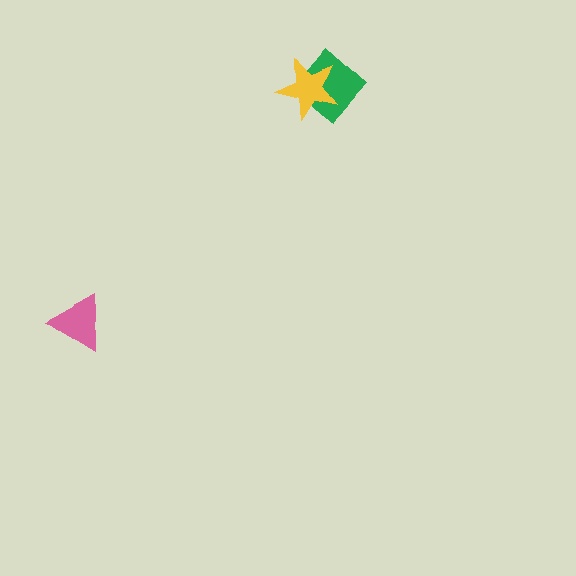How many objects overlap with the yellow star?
1 object overlaps with the yellow star.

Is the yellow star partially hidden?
No, no other shape covers it.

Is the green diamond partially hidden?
Yes, it is partially covered by another shape.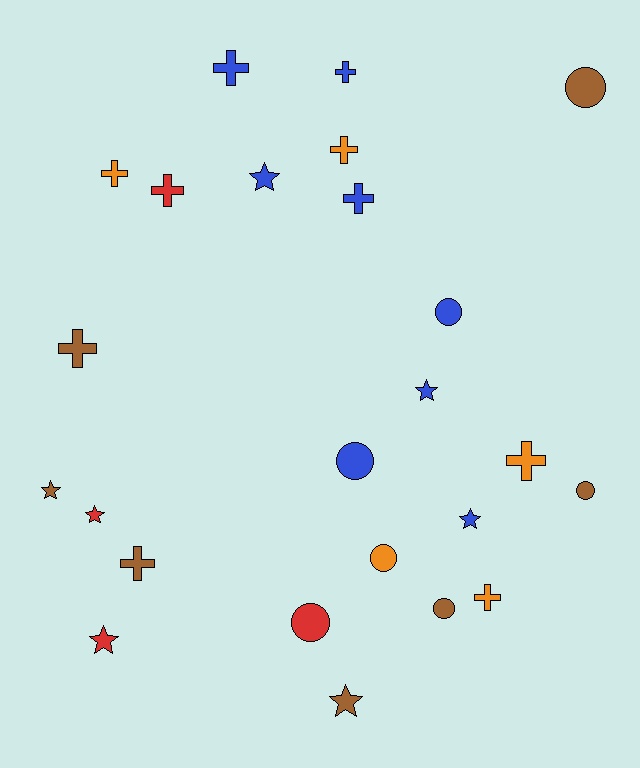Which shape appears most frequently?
Cross, with 10 objects.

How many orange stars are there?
There are no orange stars.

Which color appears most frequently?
Blue, with 8 objects.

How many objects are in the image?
There are 24 objects.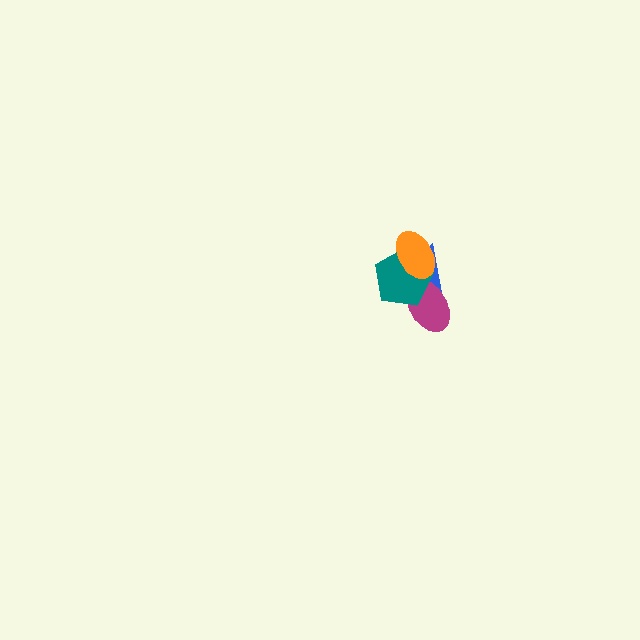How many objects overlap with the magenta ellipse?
2 objects overlap with the magenta ellipse.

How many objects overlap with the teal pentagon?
3 objects overlap with the teal pentagon.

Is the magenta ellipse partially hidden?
Yes, it is partially covered by another shape.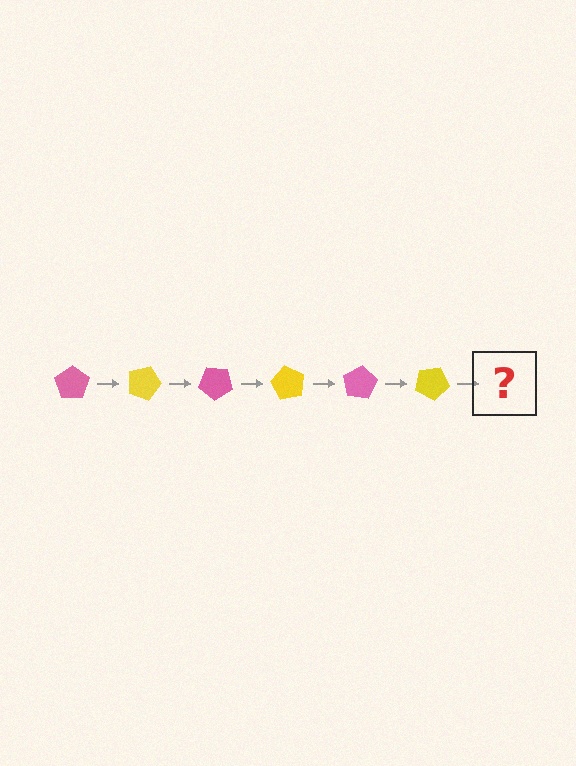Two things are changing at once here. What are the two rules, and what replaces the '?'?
The two rules are that it rotates 20 degrees each step and the color cycles through pink and yellow. The '?' should be a pink pentagon, rotated 120 degrees from the start.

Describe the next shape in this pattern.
It should be a pink pentagon, rotated 120 degrees from the start.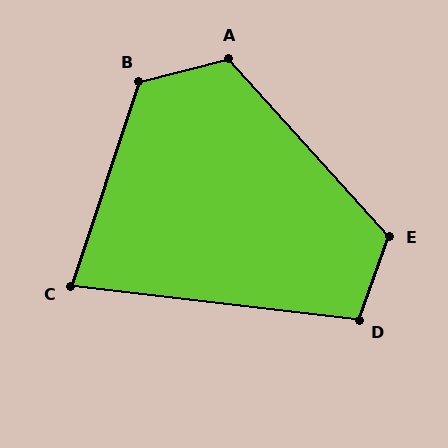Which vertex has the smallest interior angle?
C, at approximately 78 degrees.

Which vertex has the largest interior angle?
B, at approximately 123 degrees.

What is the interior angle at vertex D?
Approximately 103 degrees (obtuse).